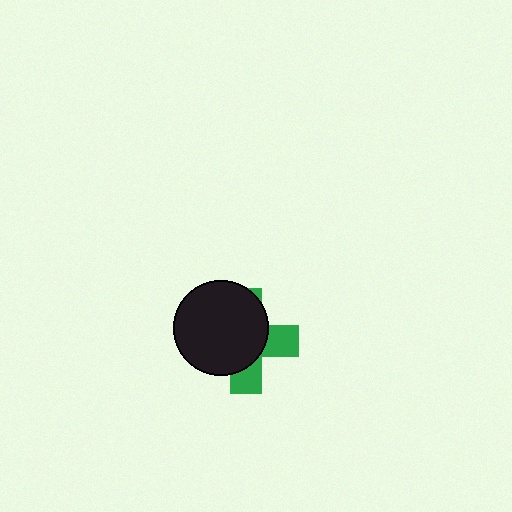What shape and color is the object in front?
The object in front is a black circle.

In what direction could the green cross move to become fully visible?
The green cross could move toward the lower-right. That would shift it out from behind the black circle entirely.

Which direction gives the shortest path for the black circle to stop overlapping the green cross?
Moving toward the upper-left gives the shortest separation.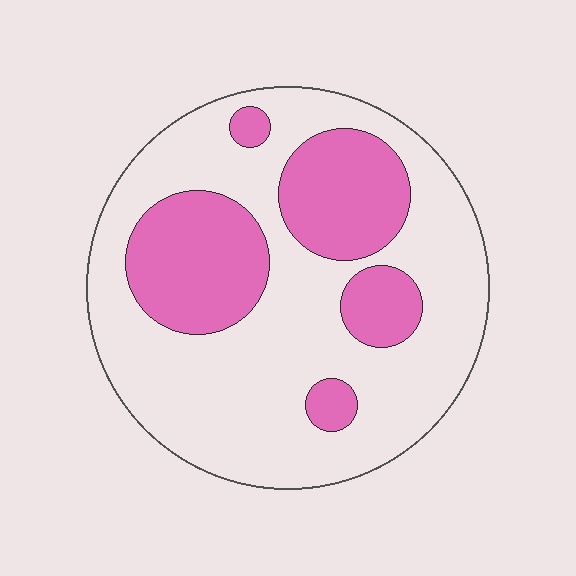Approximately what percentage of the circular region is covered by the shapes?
Approximately 30%.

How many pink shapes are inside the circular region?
5.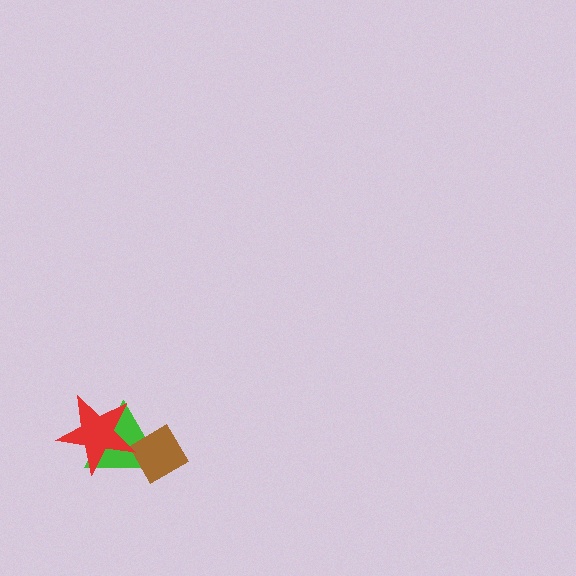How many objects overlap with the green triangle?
2 objects overlap with the green triangle.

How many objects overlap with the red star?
2 objects overlap with the red star.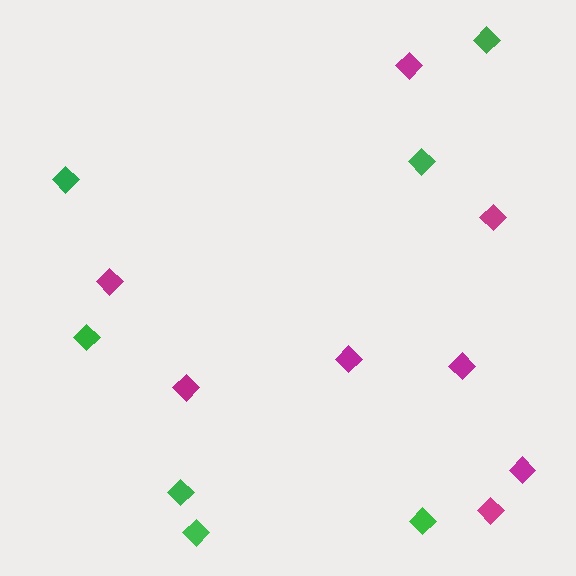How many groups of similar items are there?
There are 2 groups: one group of magenta diamonds (8) and one group of green diamonds (7).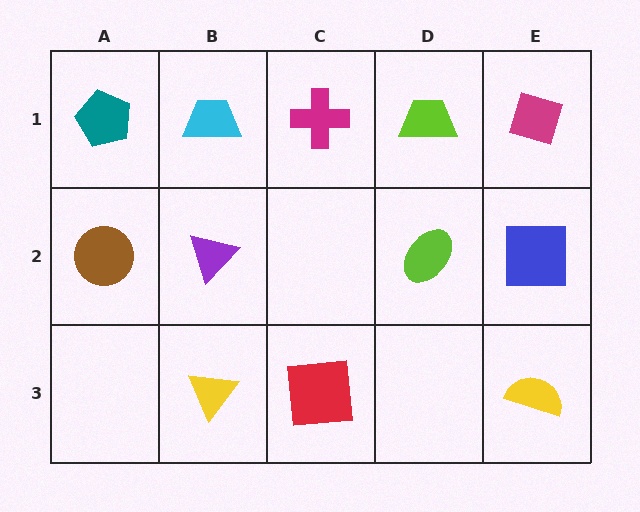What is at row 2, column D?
A lime ellipse.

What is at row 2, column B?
A purple triangle.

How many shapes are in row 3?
3 shapes.